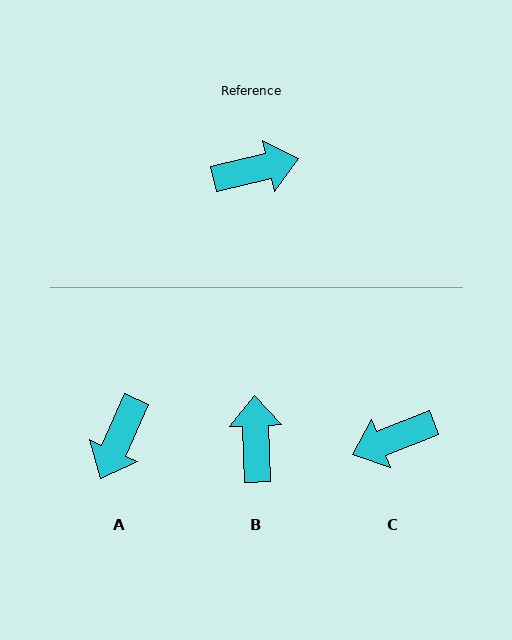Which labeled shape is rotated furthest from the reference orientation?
C, about 172 degrees away.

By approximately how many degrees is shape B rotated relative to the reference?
Approximately 79 degrees counter-clockwise.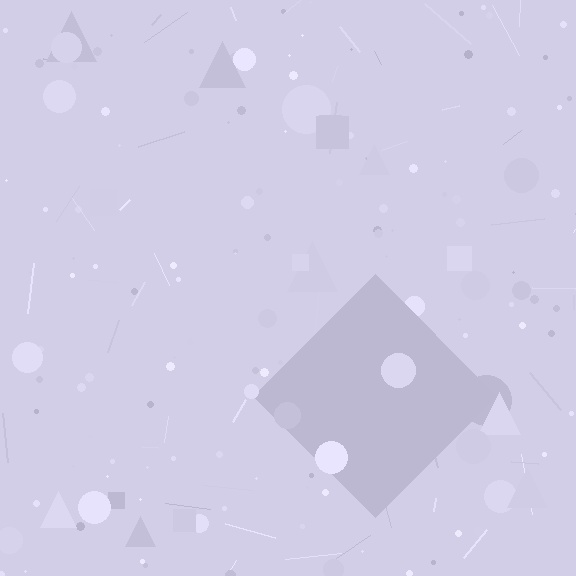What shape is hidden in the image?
A diamond is hidden in the image.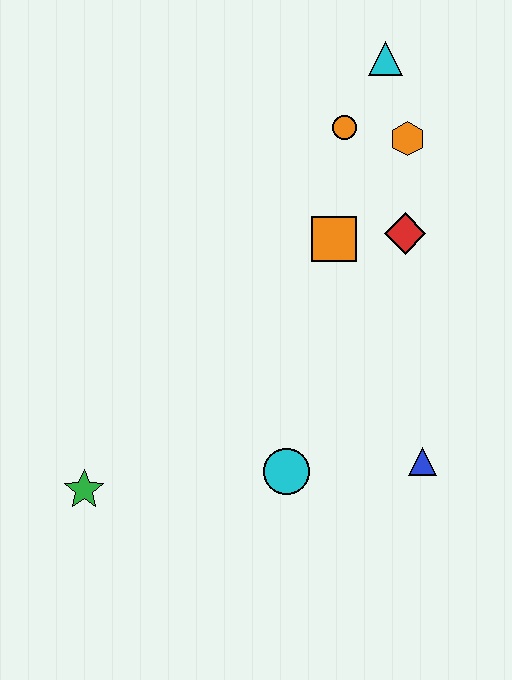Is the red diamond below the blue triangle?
No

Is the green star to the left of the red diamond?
Yes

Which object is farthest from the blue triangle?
The cyan triangle is farthest from the blue triangle.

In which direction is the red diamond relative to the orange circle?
The red diamond is below the orange circle.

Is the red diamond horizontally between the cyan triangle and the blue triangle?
Yes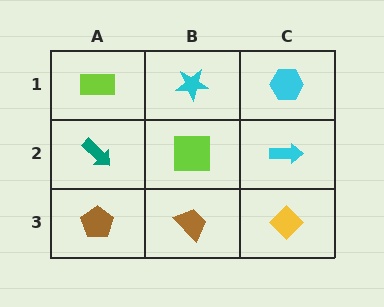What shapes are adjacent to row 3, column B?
A lime square (row 2, column B), a brown pentagon (row 3, column A), a yellow diamond (row 3, column C).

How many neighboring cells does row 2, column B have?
4.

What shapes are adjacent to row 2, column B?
A cyan star (row 1, column B), a brown trapezoid (row 3, column B), a teal arrow (row 2, column A), a cyan arrow (row 2, column C).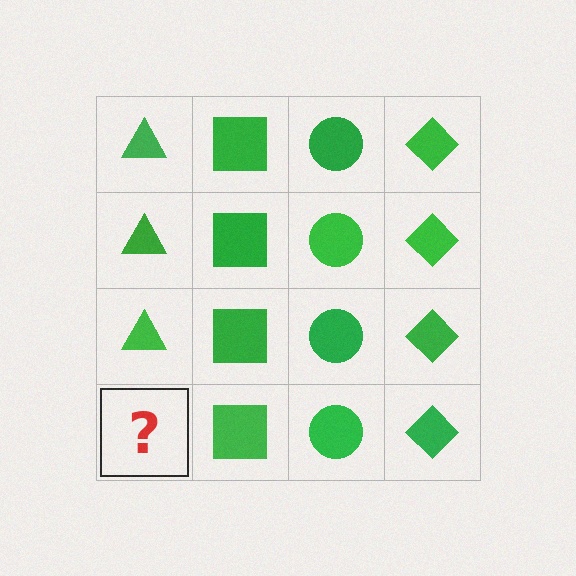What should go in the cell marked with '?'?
The missing cell should contain a green triangle.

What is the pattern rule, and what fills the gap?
The rule is that each column has a consistent shape. The gap should be filled with a green triangle.